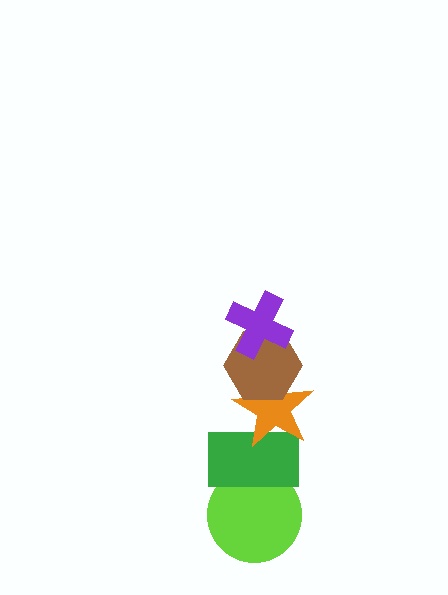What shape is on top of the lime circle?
The green rectangle is on top of the lime circle.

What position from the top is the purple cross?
The purple cross is 1st from the top.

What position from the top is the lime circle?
The lime circle is 5th from the top.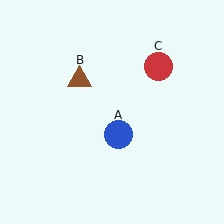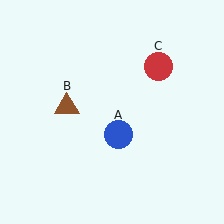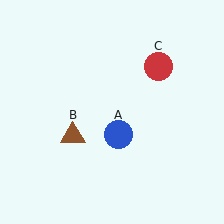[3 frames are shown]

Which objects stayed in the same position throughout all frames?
Blue circle (object A) and red circle (object C) remained stationary.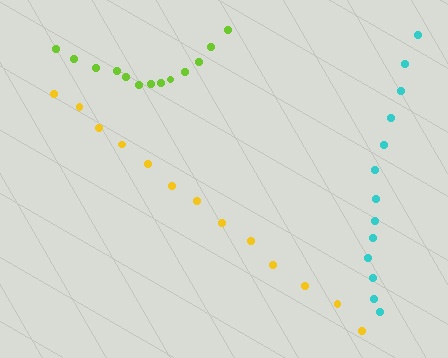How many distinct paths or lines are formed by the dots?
There are 3 distinct paths.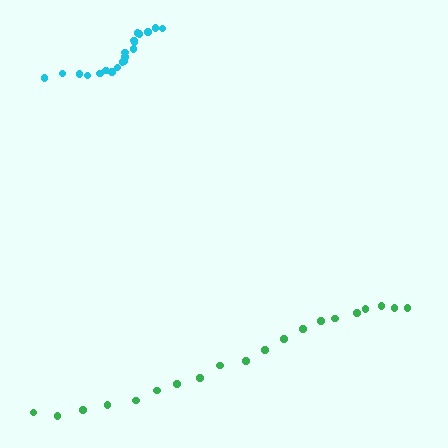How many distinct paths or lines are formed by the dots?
There are 2 distinct paths.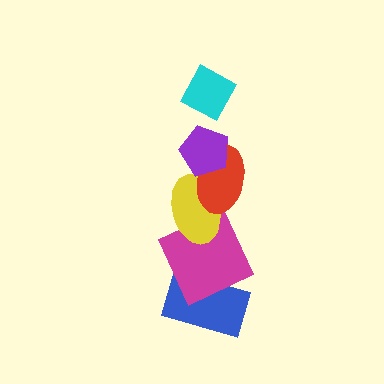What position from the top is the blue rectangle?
The blue rectangle is 6th from the top.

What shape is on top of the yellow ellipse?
The red ellipse is on top of the yellow ellipse.